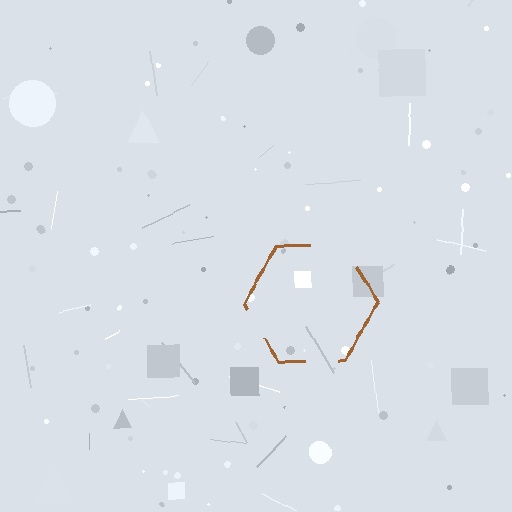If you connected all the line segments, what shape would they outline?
They would outline a hexagon.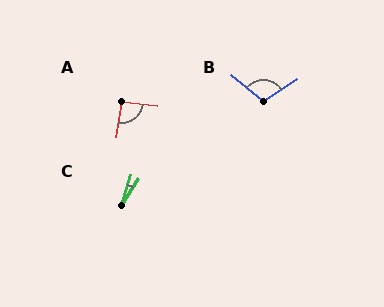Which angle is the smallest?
C, at approximately 17 degrees.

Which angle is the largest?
B, at approximately 106 degrees.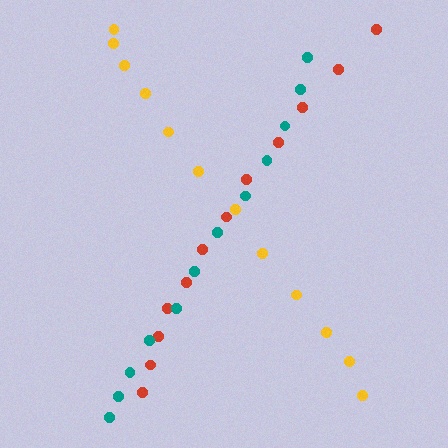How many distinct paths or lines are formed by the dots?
There are 3 distinct paths.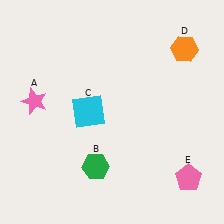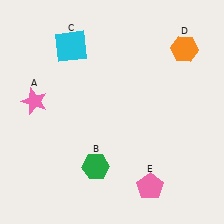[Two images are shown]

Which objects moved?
The objects that moved are: the cyan square (C), the pink pentagon (E).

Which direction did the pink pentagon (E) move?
The pink pentagon (E) moved left.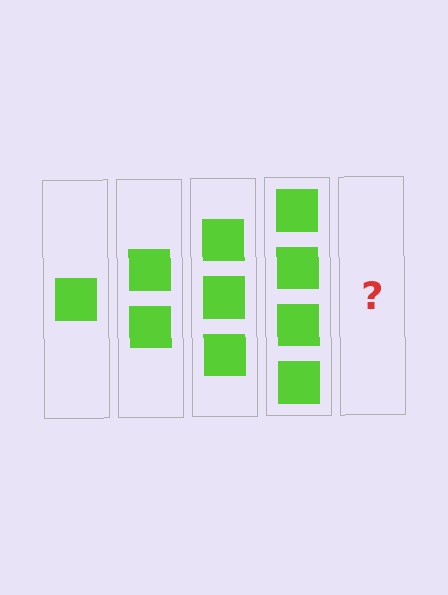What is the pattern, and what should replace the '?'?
The pattern is that each step adds one more square. The '?' should be 5 squares.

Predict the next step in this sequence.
The next step is 5 squares.